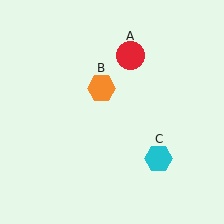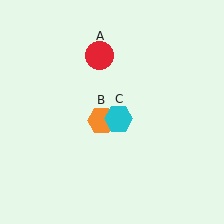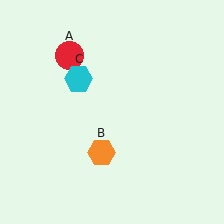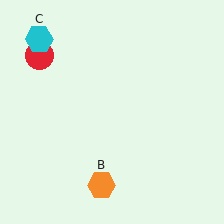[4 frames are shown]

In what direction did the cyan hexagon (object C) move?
The cyan hexagon (object C) moved up and to the left.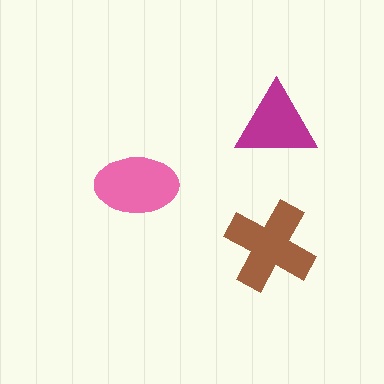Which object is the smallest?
The magenta triangle.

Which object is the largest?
The brown cross.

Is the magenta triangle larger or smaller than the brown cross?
Smaller.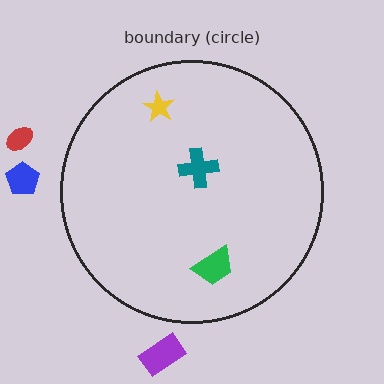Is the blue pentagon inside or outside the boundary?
Outside.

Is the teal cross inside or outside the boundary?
Inside.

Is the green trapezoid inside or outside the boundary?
Inside.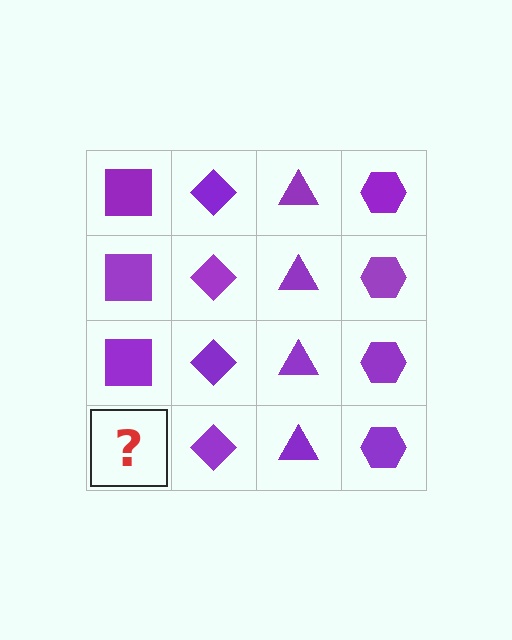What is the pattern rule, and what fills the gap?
The rule is that each column has a consistent shape. The gap should be filled with a purple square.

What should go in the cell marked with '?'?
The missing cell should contain a purple square.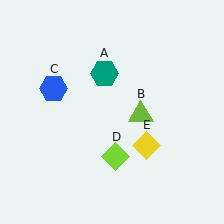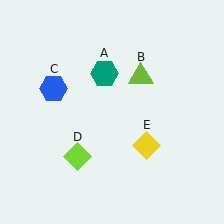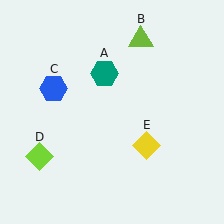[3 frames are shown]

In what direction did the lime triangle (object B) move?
The lime triangle (object B) moved up.